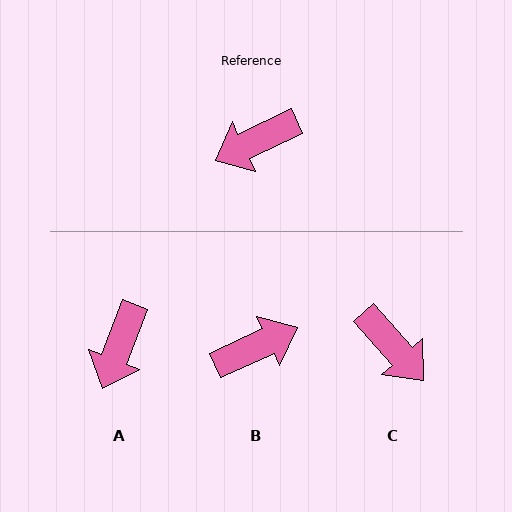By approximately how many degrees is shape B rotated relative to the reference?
Approximately 179 degrees counter-clockwise.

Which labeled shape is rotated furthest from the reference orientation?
B, about 179 degrees away.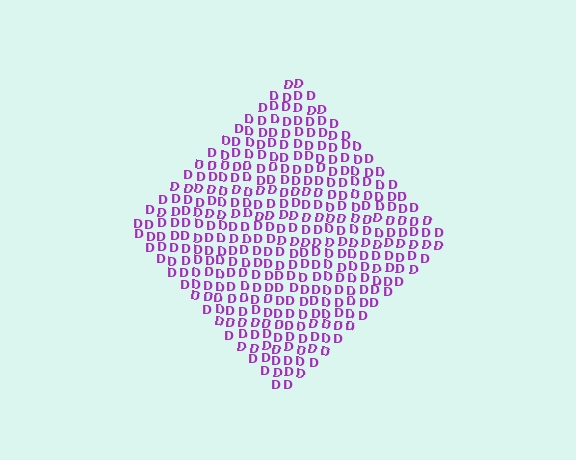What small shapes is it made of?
It is made of small letter D's.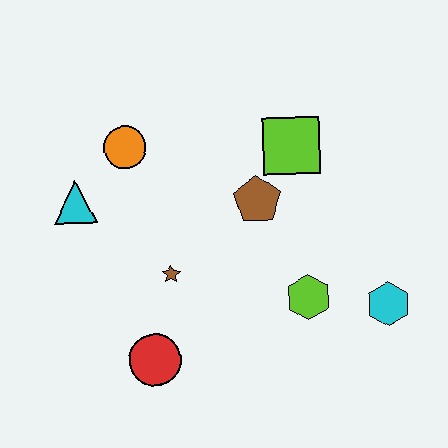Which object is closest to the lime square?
The brown pentagon is closest to the lime square.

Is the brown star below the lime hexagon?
No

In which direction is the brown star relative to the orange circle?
The brown star is below the orange circle.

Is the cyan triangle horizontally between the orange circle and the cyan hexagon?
No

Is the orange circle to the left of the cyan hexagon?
Yes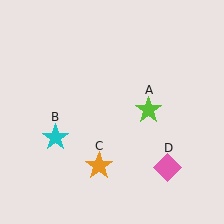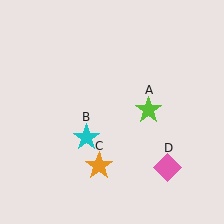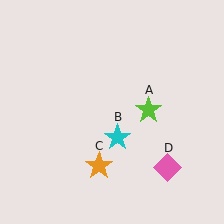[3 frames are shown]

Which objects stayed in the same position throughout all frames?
Lime star (object A) and orange star (object C) and pink diamond (object D) remained stationary.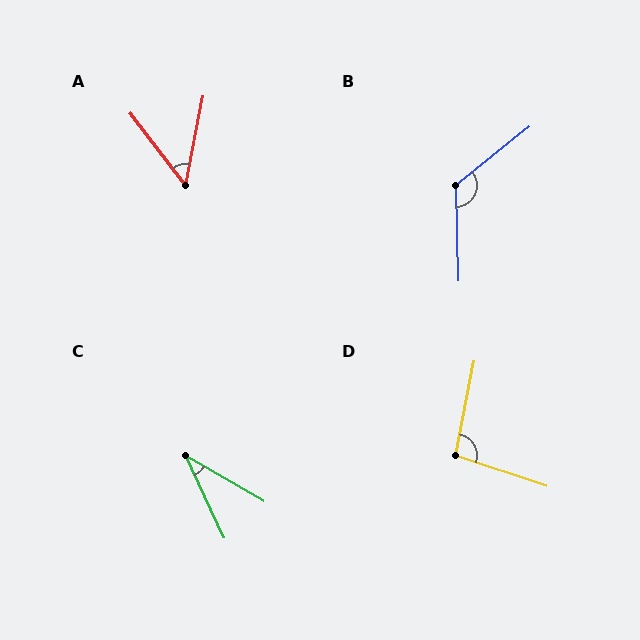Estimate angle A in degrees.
Approximately 49 degrees.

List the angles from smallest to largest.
C (35°), A (49°), D (98°), B (127°).